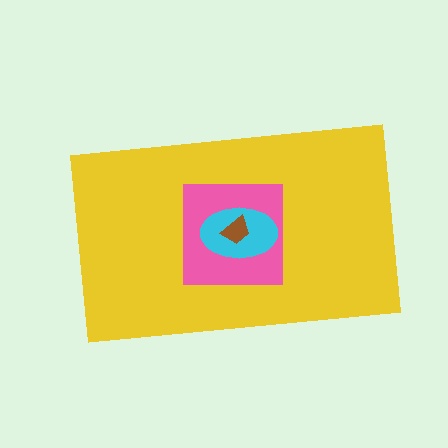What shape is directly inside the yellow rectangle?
The pink square.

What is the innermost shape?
The brown trapezoid.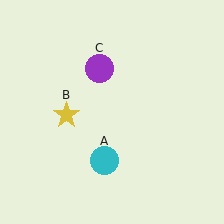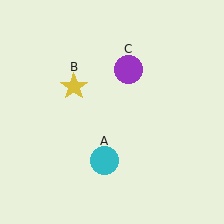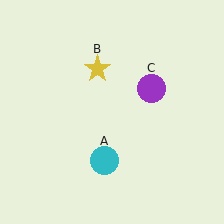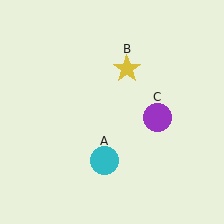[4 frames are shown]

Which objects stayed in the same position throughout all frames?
Cyan circle (object A) remained stationary.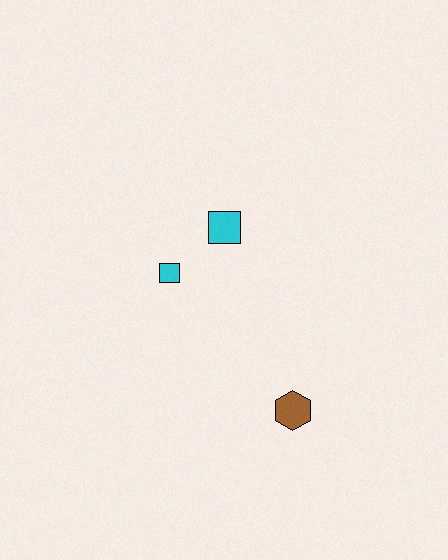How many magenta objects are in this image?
There are no magenta objects.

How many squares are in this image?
There are 2 squares.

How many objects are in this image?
There are 3 objects.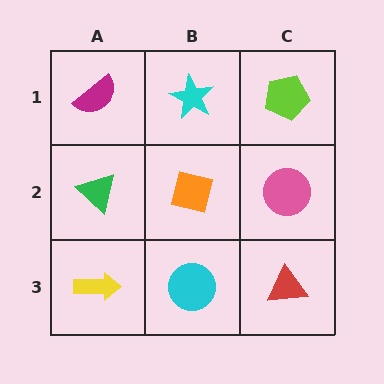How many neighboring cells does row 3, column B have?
3.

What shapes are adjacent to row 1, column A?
A green triangle (row 2, column A), a cyan star (row 1, column B).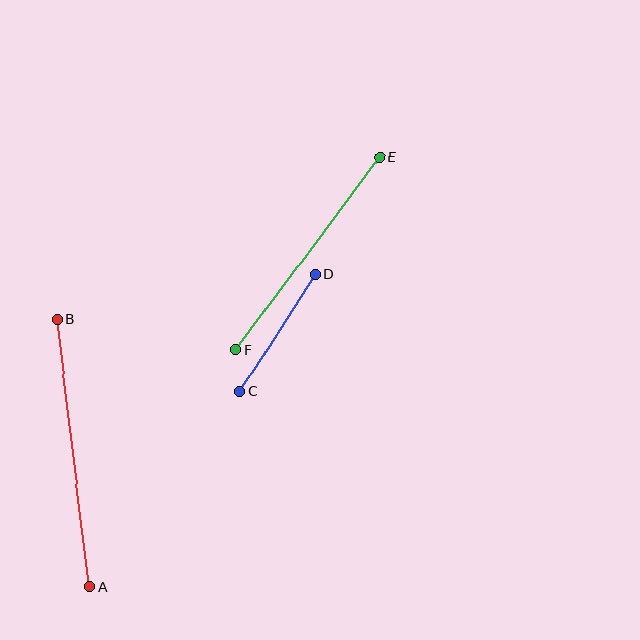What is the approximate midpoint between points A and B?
The midpoint is at approximately (73, 453) pixels.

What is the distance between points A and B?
The distance is approximately 270 pixels.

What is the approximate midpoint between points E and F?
The midpoint is at approximately (308, 254) pixels.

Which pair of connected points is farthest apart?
Points A and B are farthest apart.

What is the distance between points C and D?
The distance is approximately 140 pixels.